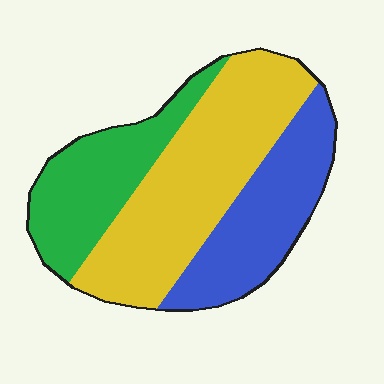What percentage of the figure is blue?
Blue covers around 30% of the figure.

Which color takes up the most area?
Yellow, at roughly 45%.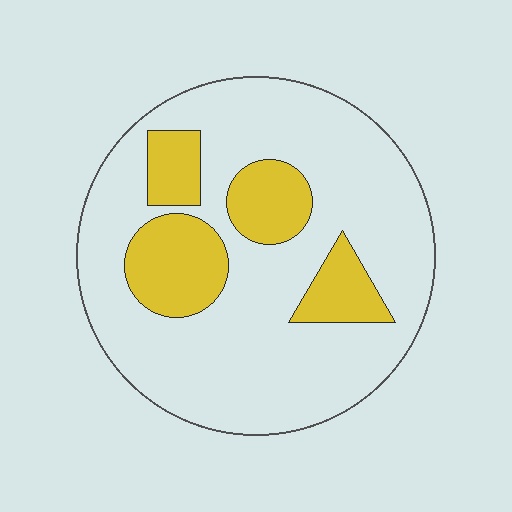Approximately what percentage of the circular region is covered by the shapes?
Approximately 25%.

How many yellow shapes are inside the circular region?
4.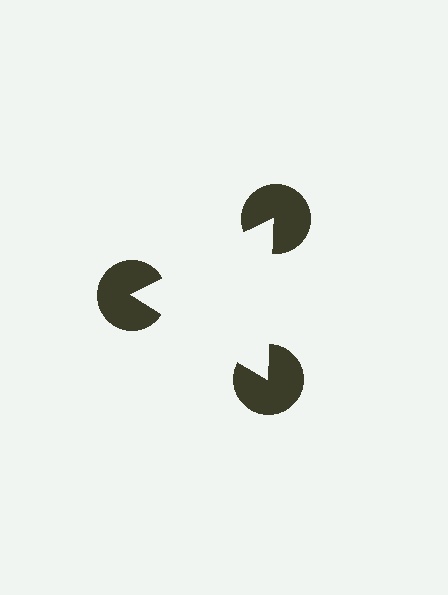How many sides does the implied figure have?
3 sides.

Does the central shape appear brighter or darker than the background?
It typically appears slightly brighter than the background, even though no actual brightness change is drawn.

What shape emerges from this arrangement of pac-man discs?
An illusory triangle — its edges are inferred from the aligned wedge cuts in the pac-man discs, not physically drawn.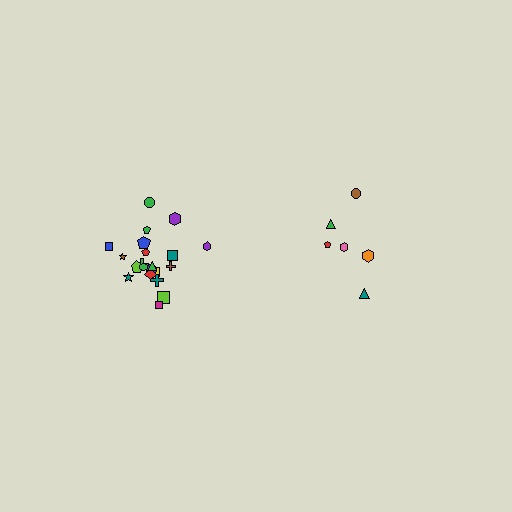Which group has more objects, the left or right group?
The left group.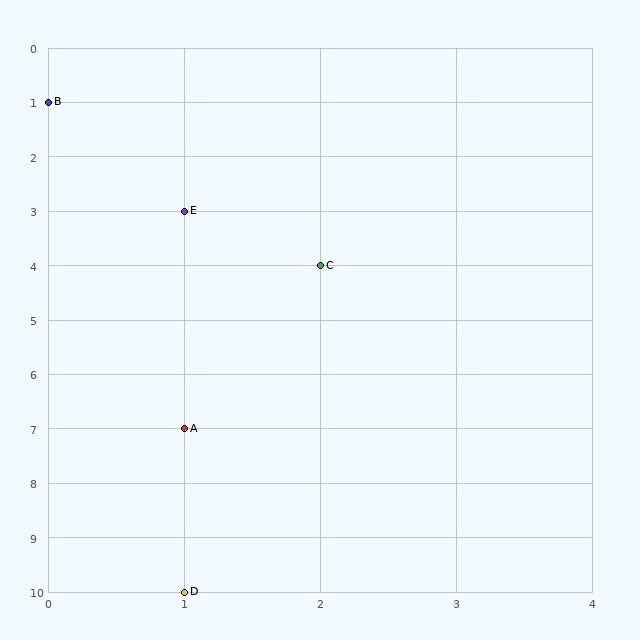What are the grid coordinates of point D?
Point D is at grid coordinates (1, 10).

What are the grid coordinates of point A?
Point A is at grid coordinates (1, 7).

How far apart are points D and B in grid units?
Points D and B are 1 column and 9 rows apart (about 9.1 grid units diagonally).